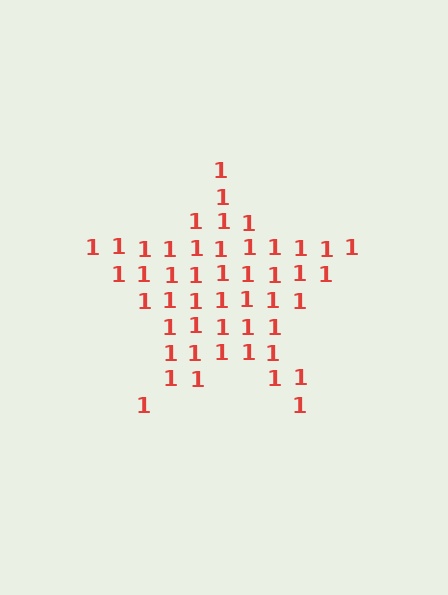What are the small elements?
The small elements are digit 1's.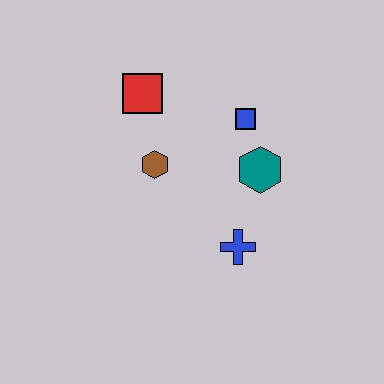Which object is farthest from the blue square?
The blue cross is farthest from the blue square.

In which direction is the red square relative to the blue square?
The red square is to the left of the blue square.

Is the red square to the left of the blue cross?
Yes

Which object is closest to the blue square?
The teal hexagon is closest to the blue square.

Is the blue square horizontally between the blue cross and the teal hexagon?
Yes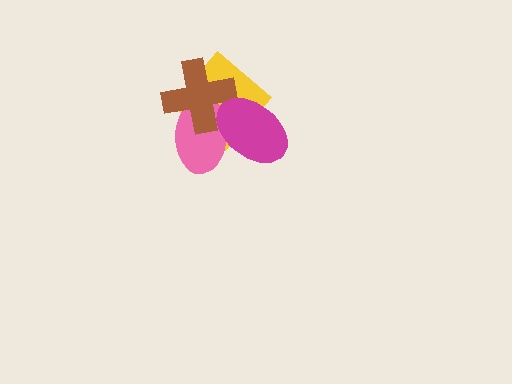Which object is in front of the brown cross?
The magenta ellipse is in front of the brown cross.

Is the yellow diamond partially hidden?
Yes, it is partially covered by another shape.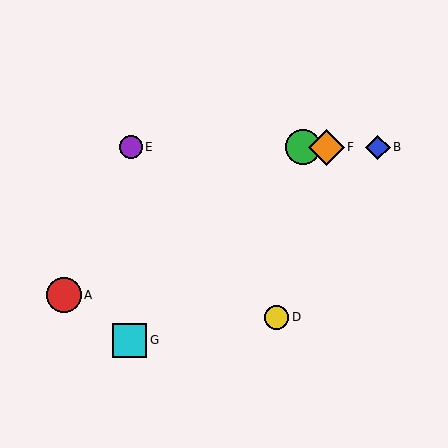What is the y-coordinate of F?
Object F is at y≈147.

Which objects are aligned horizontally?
Objects B, C, E, F are aligned horizontally.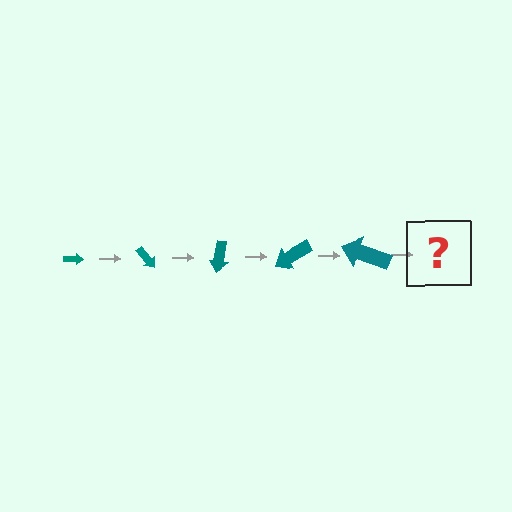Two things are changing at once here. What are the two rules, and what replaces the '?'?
The two rules are that the arrow grows larger each step and it rotates 50 degrees each step. The '?' should be an arrow, larger than the previous one and rotated 250 degrees from the start.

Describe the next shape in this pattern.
It should be an arrow, larger than the previous one and rotated 250 degrees from the start.